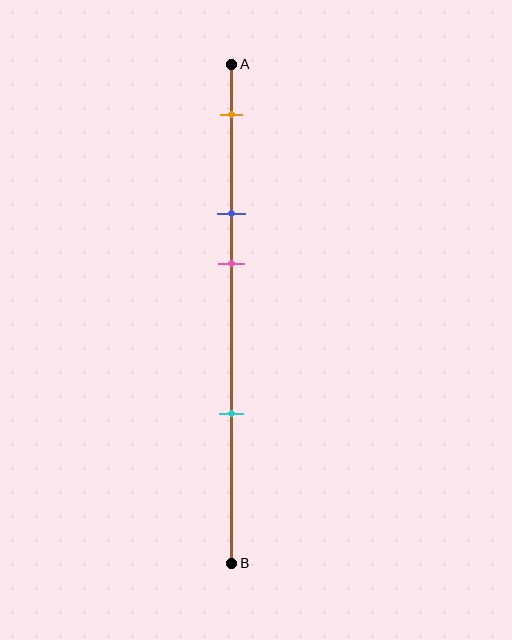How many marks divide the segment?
There are 4 marks dividing the segment.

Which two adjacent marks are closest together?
The blue and pink marks are the closest adjacent pair.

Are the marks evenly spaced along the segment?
No, the marks are not evenly spaced.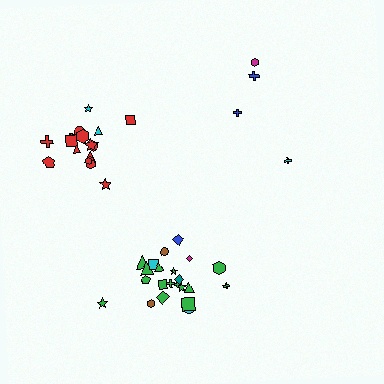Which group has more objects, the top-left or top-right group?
The top-left group.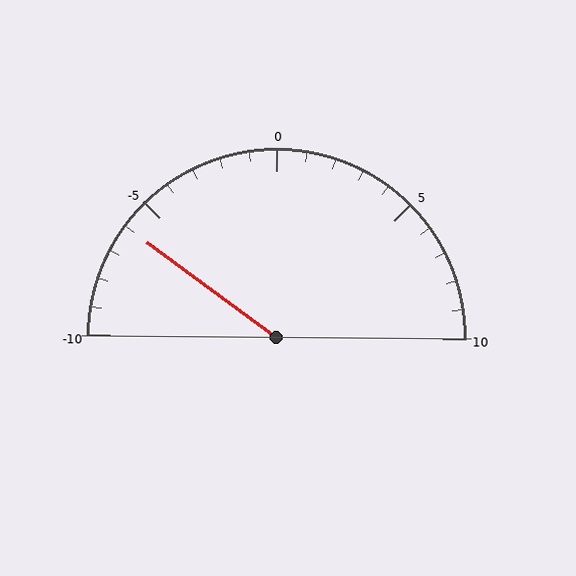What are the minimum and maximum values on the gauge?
The gauge ranges from -10 to 10.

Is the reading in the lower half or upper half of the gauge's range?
The reading is in the lower half of the range (-10 to 10).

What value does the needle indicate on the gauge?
The needle indicates approximately -6.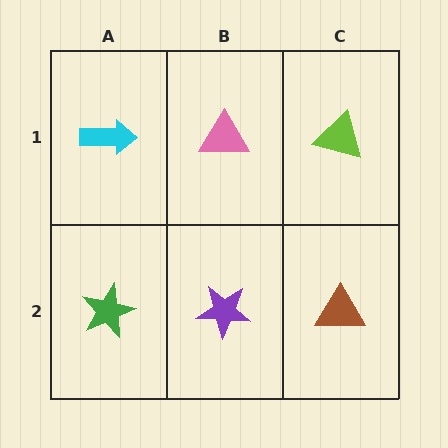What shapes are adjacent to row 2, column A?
A cyan arrow (row 1, column A), a purple star (row 2, column B).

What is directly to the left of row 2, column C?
A purple star.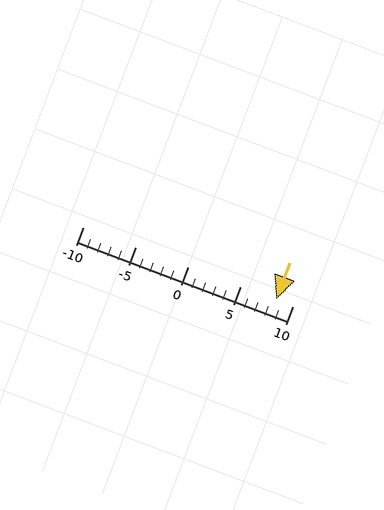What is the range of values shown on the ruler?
The ruler shows values from -10 to 10.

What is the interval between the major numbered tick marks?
The major tick marks are spaced 5 units apart.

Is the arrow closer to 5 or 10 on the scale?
The arrow is closer to 10.